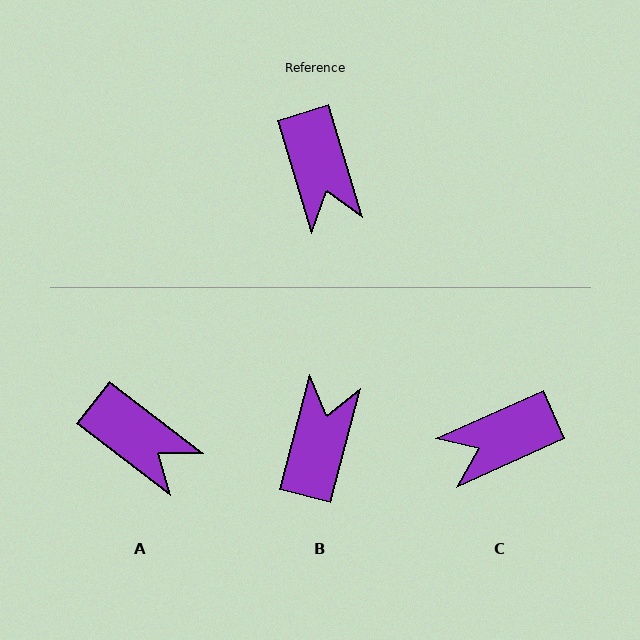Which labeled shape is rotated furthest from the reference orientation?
B, about 148 degrees away.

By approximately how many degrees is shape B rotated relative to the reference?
Approximately 148 degrees counter-clockwise.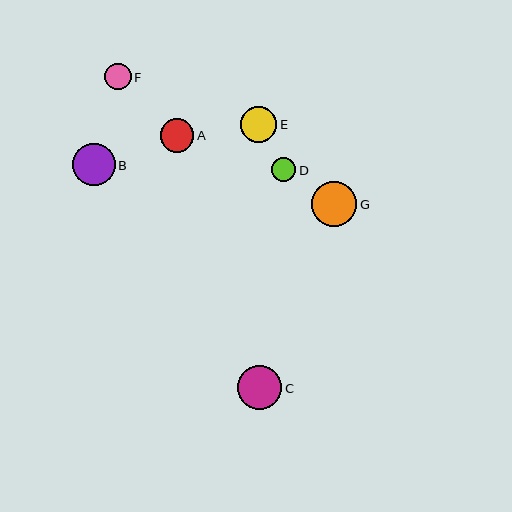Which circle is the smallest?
Circle D is the smallest with a size of approximately 24 pixels.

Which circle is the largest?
Circle G is the largest with a size of approximately 45 pixels.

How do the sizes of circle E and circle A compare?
Circle E and circle A are approximately the same size.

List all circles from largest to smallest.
From largest to smallest: G, C, B, E, A, F, D.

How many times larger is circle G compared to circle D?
Circle G is approximately 1.9 times the size of circle D.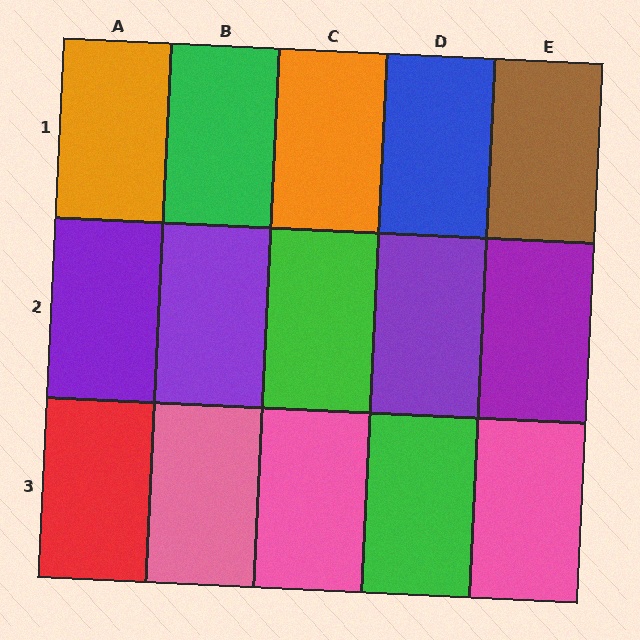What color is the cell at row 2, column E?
Purple.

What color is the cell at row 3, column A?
Red.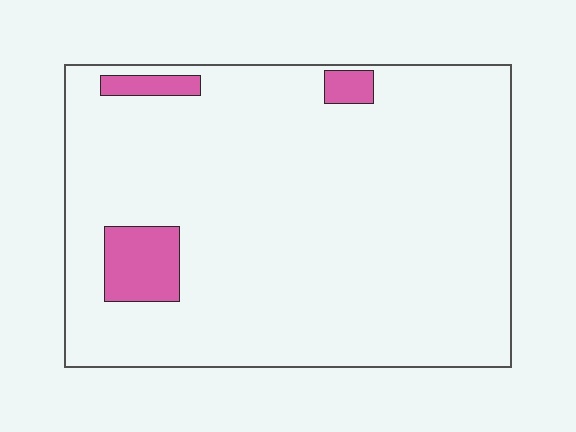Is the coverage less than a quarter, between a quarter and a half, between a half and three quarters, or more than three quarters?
Less than a quarter.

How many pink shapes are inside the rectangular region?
3.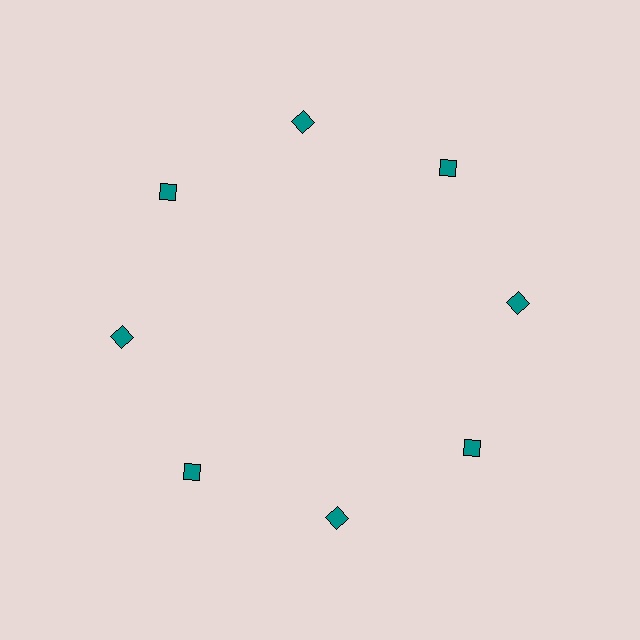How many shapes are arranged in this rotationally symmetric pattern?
There are 8 shapes, arranged in 8 groups of 1.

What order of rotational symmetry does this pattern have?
This pattern has 8-fold rotational symmetry.